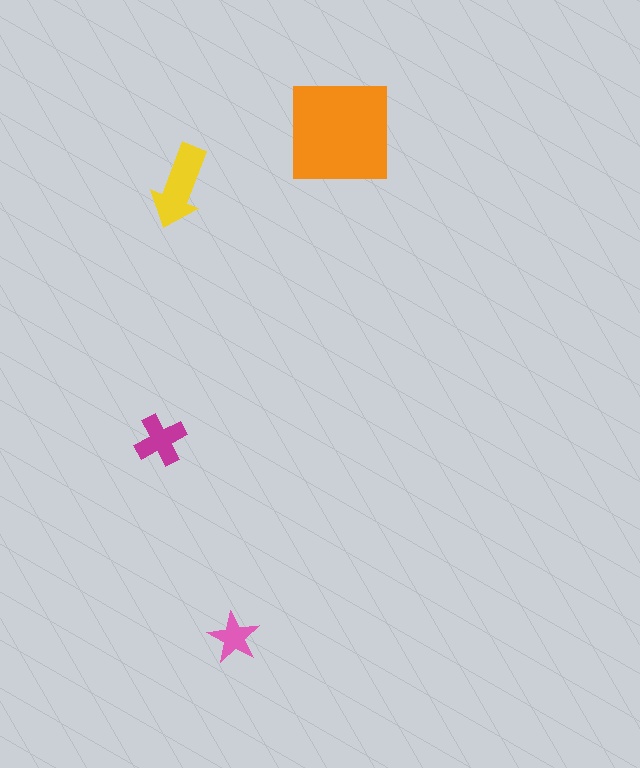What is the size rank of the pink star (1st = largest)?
4th.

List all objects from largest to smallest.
The orange square, the yellow arrow, the magenta cross, the pink star.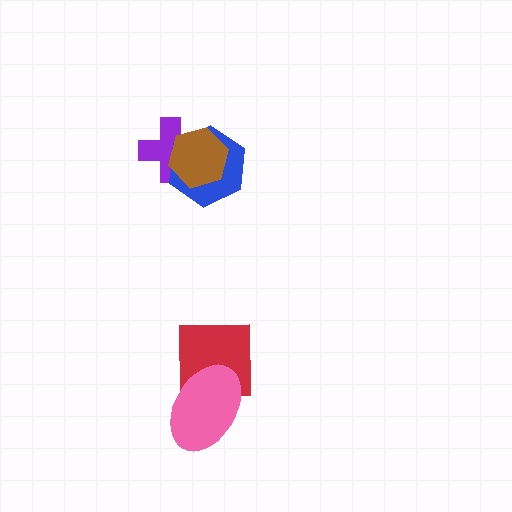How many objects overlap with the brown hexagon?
2 objects overlap with the brown hexagon.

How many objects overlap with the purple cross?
2 objects overlap with the purple cross.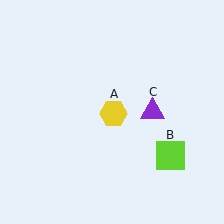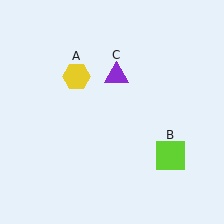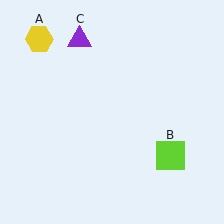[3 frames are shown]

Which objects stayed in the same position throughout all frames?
Lime square (object B) remained stationary.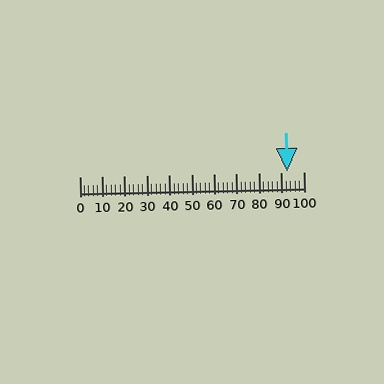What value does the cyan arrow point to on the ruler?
The cyan arrow points to approximately 93.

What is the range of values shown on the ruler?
The ruler shows values from 0 to 100.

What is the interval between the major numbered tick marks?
The major tick marks are spaced 10 units apart.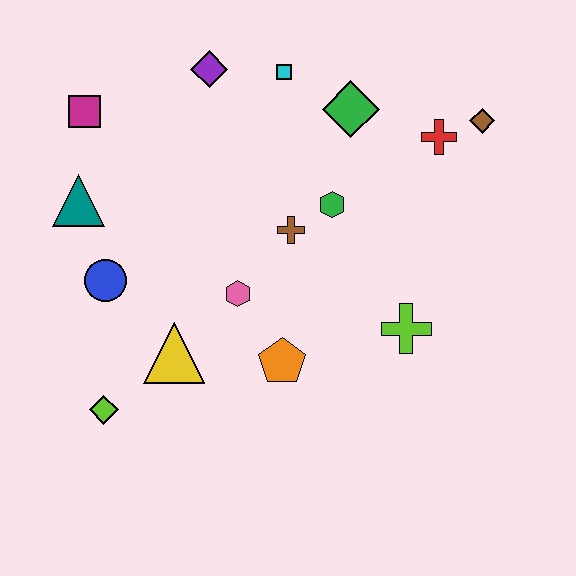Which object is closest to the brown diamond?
The red cross is closest to the brown diamond.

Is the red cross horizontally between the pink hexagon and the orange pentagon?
No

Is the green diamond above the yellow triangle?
Yes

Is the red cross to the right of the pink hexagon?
Yes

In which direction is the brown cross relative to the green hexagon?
The brown cross is to the left of the green hexagon.